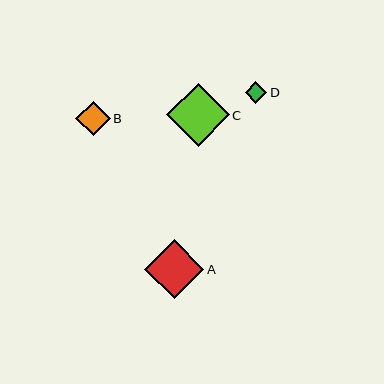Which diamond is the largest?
Diamond C is the largest with a size of approximately 63 pixels.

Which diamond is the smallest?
Diamond D is the smallest with a size of approximately 22 pixels.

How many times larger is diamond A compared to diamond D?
Diamond A is approximately 2.7 times the size of diamond D.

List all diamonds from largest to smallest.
From largest to smallest: C, A, B, D.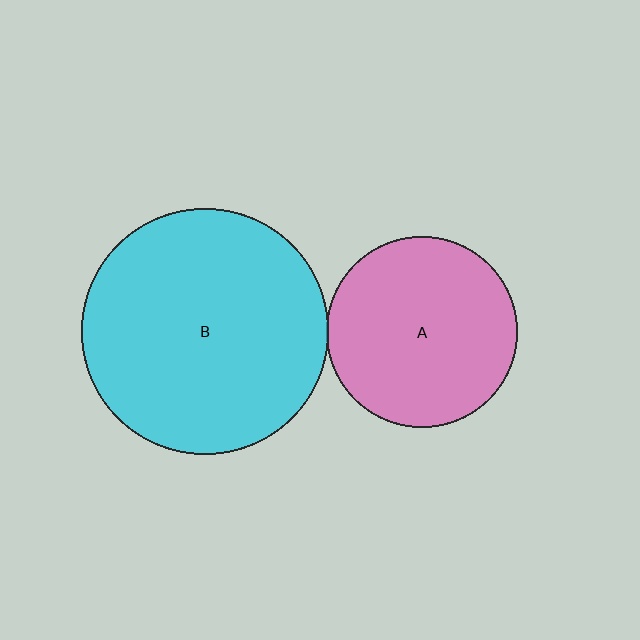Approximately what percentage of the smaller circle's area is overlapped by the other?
Approximately 5%.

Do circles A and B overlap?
Yes.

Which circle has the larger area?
Circle B (cyan).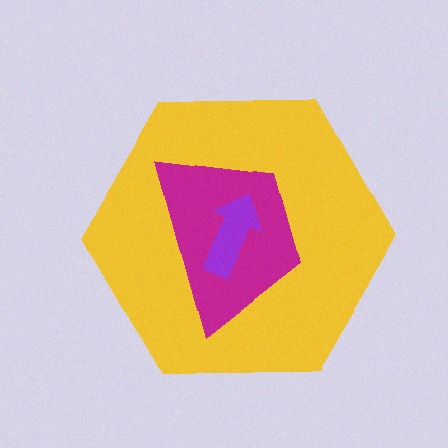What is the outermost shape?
The yellow hexagon.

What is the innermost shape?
The purple arrow.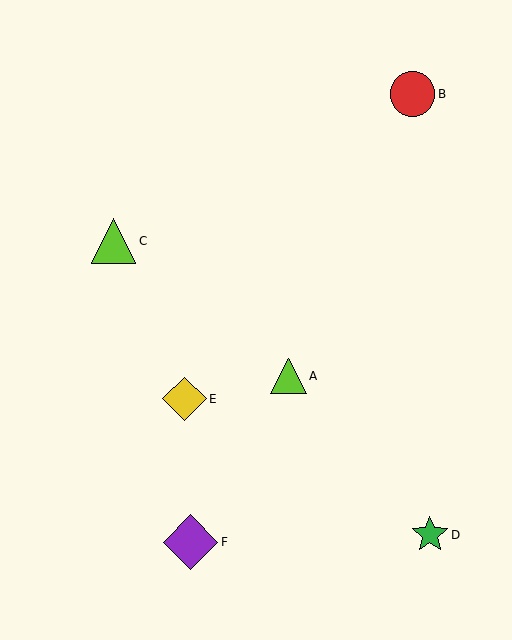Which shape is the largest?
The purple diamond (labeled F) is the largest.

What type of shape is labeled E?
Shape E is a yellow diamond.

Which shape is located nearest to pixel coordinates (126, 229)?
The lime triangle (labeled C) at (113, 241) is nearest to that location.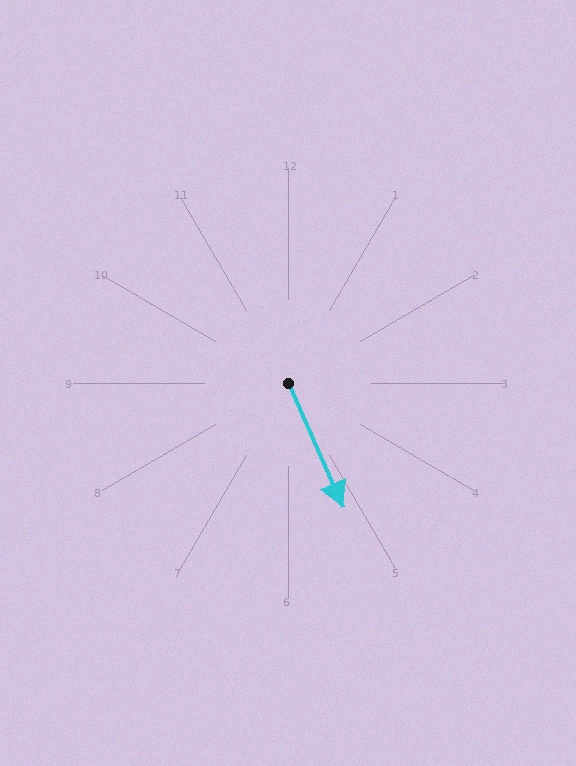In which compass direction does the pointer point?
Southeast.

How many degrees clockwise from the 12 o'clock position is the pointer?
Approximately 156 degrees.